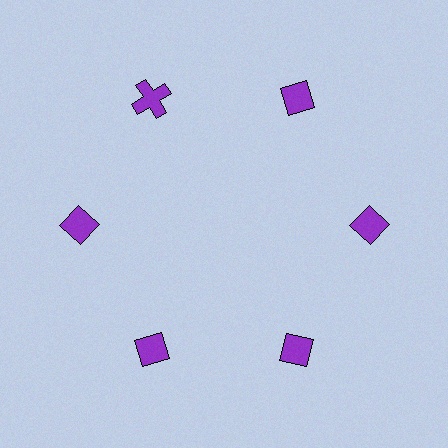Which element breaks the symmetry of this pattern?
The purple cross at roughly the 11 o'clock position breaks the symmetry. All other shapes are purple diamonds.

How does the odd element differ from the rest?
It has a different shape: cross instead of diamond.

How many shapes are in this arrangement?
There are 6 shapes arranged in a ring pattern.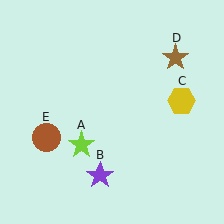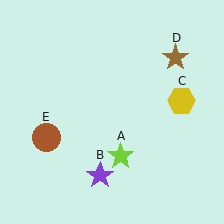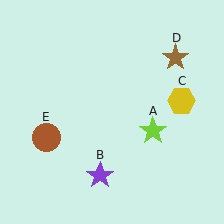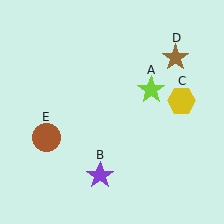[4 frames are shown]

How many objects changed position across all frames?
1 object changed position: lime star (object A).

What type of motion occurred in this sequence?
The lime star (object A) rotated counterclockwise around the center of the scene.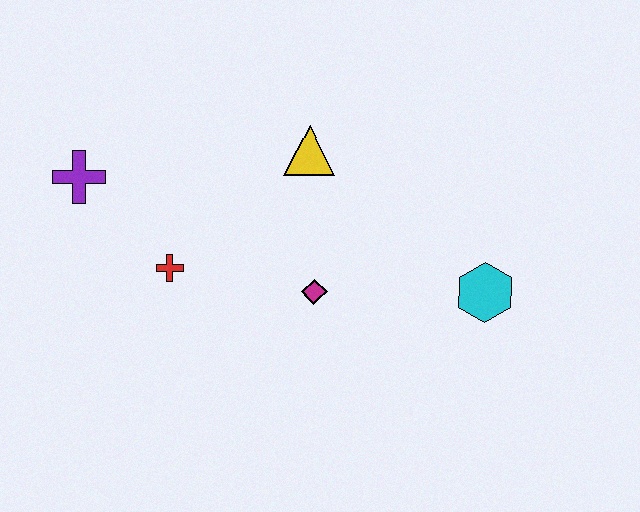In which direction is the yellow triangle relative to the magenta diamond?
The yellow triangle is above the magenta diamond.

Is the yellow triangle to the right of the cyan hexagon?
No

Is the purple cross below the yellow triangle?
Yes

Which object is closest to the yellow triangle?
The magenta diamond is closest to the yellow triangle.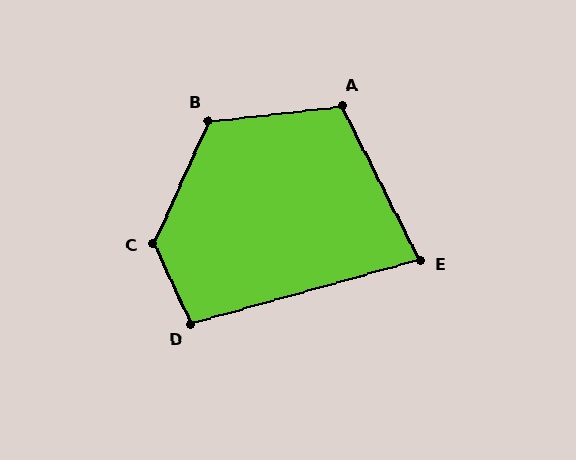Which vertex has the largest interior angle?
C, at approximately 131 degrees.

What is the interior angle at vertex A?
Approximately 110 degrees (obtuse).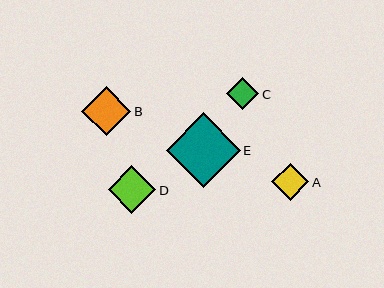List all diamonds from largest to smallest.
From largest to smallest: E, B, D, A, C.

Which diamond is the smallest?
Diamond C is the smallest with a size of approximately 32 pixels.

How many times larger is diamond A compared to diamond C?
Diamond A is approximately 1.2 times the size of diamond C.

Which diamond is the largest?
Diamond E is the largest with a size of approximately 74 pixels.